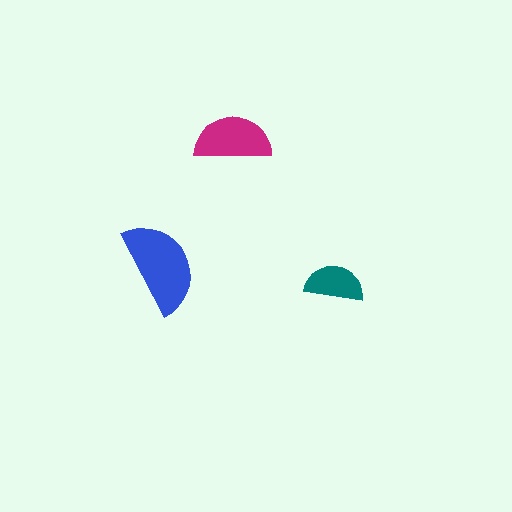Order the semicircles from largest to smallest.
the blue one, the magenta one, the teal one.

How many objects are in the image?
There are 3 objects in the image.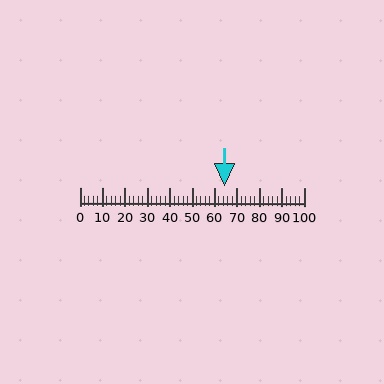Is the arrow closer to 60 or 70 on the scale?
The arrow is closer to 60.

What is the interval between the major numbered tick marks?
The major tick marks are spaced 10 units apart.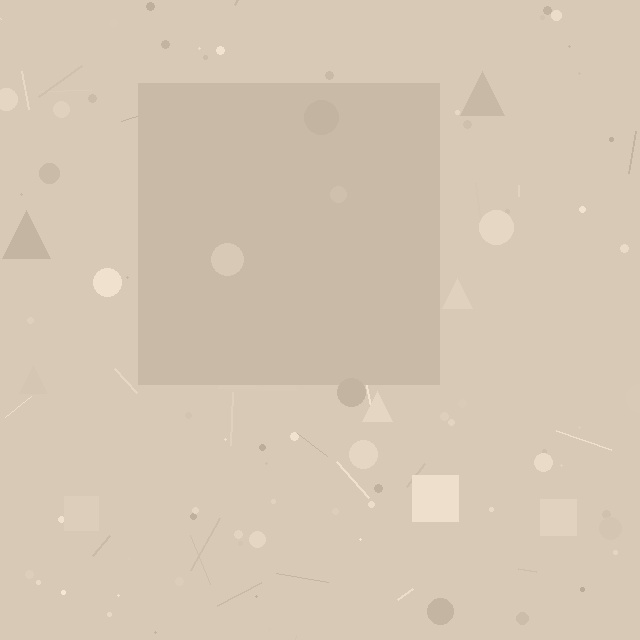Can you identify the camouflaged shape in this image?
The camouflaged shape is a square.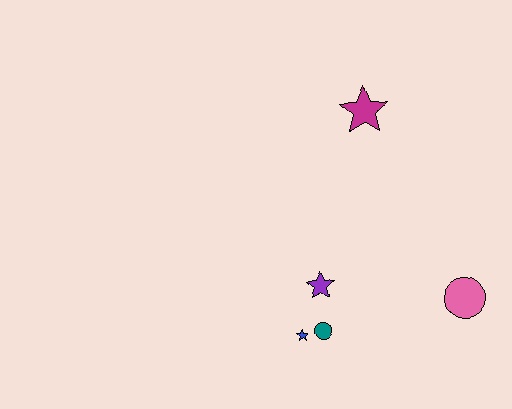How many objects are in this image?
There are 5 objects.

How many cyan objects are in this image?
There are no cyan objects.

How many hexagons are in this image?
There are no hexagons.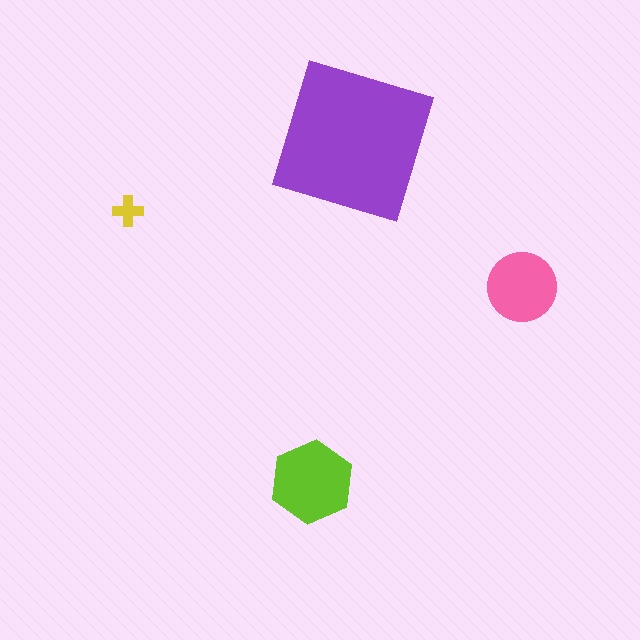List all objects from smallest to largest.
The yellow cross, the pink circle, the lime hexagon, the purple square.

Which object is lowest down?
The lime hexagon is bottommost.